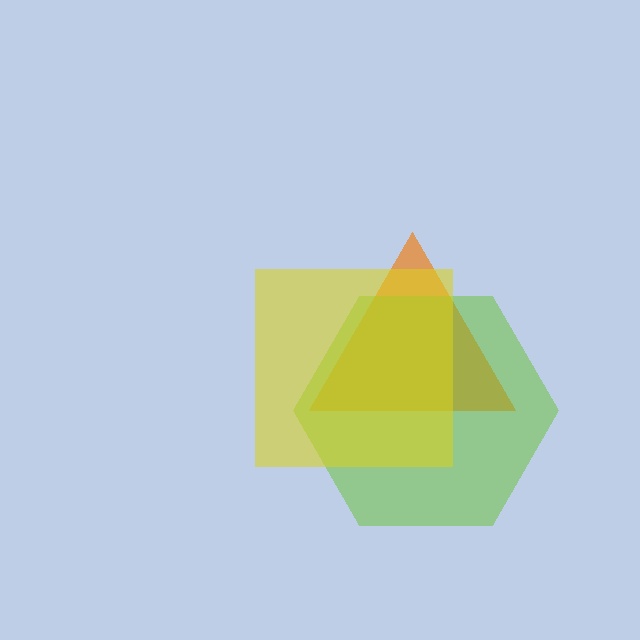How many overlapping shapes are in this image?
There are 3 overlapping shapes in the image.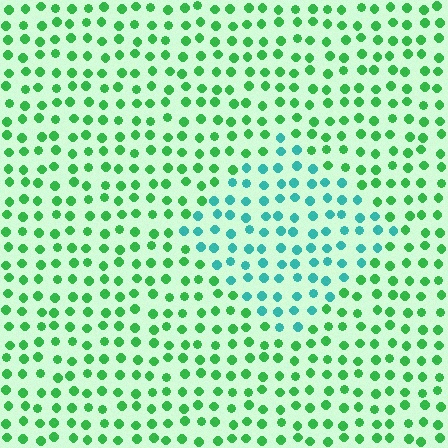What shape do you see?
I see a diamond.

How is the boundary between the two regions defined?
The boundary is defined purely by a slight shift in hue (about 45 degrees). Spacing, size, and orientation are identical on both sides.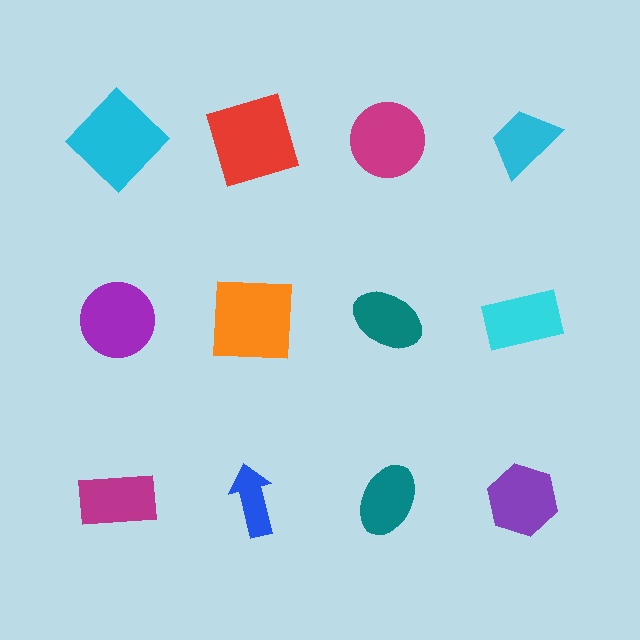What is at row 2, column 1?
A purple circle.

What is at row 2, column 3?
A teal ellipse.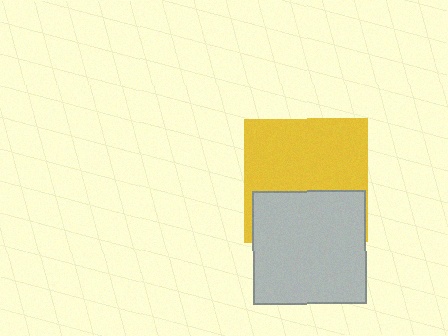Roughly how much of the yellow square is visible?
About half of it is visible (roughly 61%).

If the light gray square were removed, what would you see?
You would see the complete yellow square.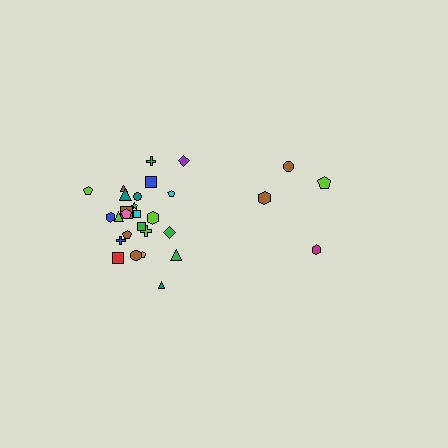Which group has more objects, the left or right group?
The left group.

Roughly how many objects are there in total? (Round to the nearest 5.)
Roughly 30 objects in total.